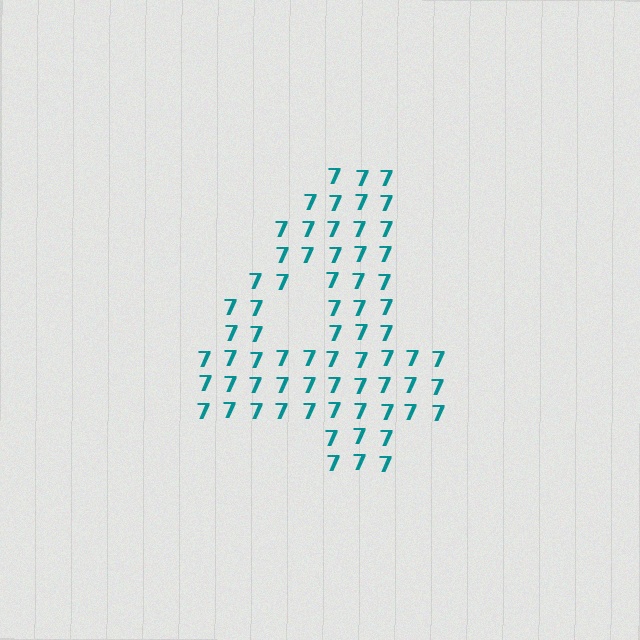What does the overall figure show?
The overall figure shows the digit 4.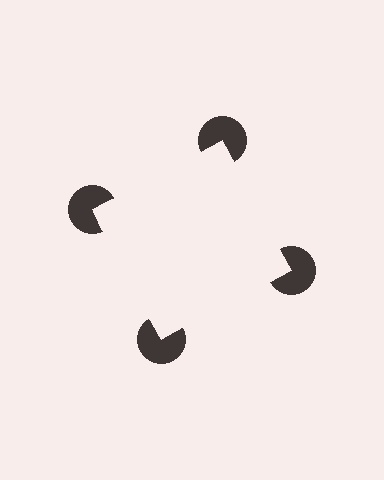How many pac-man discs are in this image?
There are 4 — one at each vertex of the illusory square.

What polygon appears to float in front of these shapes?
An illusory square — its edges are inferred from the aligned wedge cuts in the pac-man discs, not physically drawn.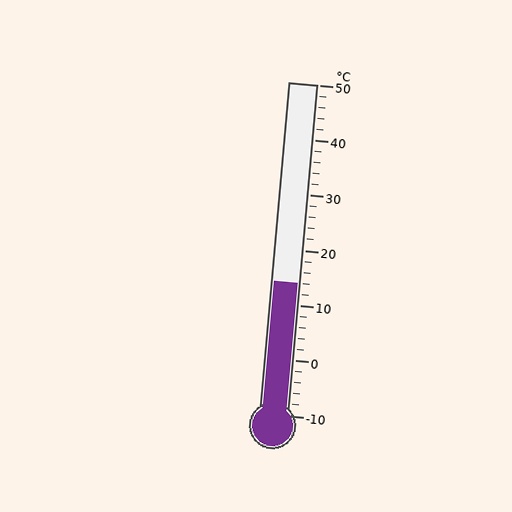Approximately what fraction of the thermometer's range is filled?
The thermometer is filled to approximately 40% of its range.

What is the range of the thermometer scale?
The thermometer scale ranges from -10°C to 50°C.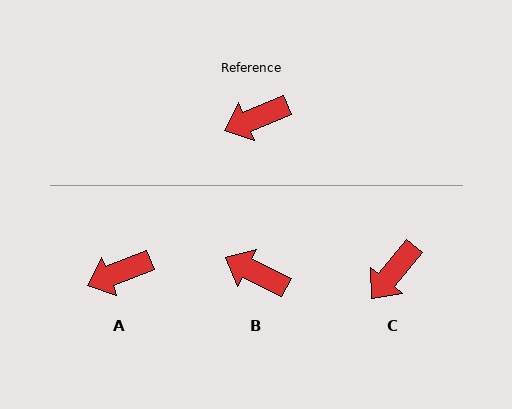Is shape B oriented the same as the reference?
No, it is off by about 49 degrees.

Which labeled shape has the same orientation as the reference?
A.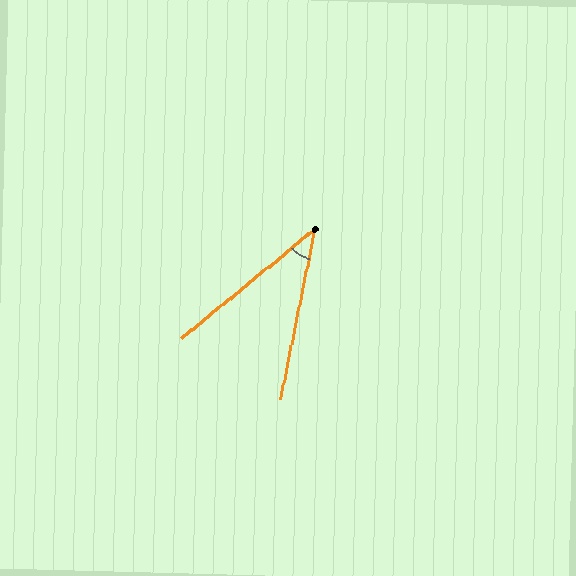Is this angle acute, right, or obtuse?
It is acute.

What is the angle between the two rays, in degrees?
Approximately 39 degrees.